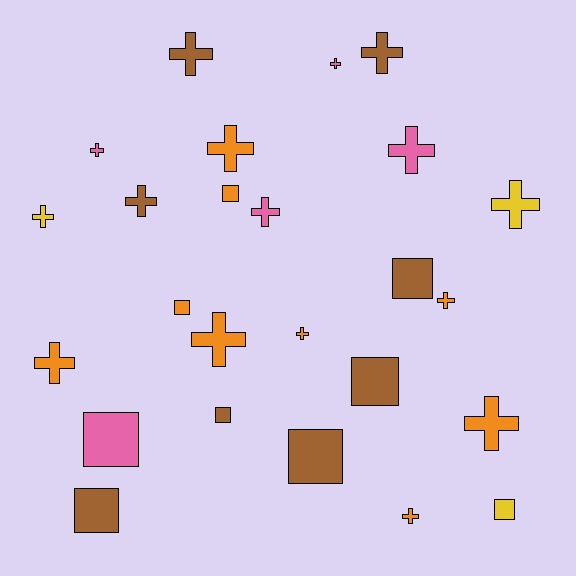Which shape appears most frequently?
Cross, with 16 objects.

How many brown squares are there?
There are 5 brown squares.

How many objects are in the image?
There are 25 objects.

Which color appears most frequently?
Orange, with 9 objects.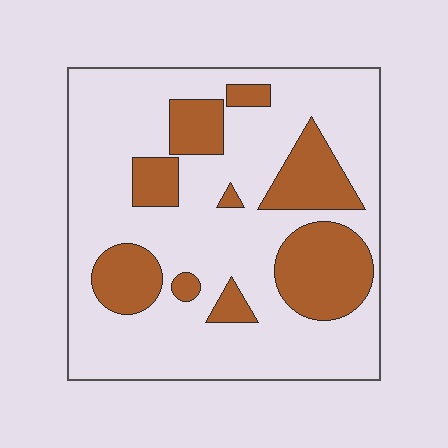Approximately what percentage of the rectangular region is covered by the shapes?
Approximately 25%.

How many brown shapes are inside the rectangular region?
9.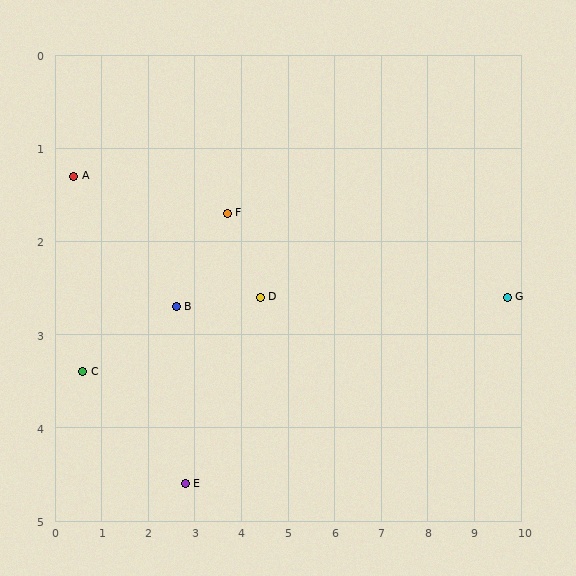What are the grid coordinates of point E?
Point E is at approximately (2.8, 4.6).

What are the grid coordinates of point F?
Point F is at approximately (3.7, 1.7).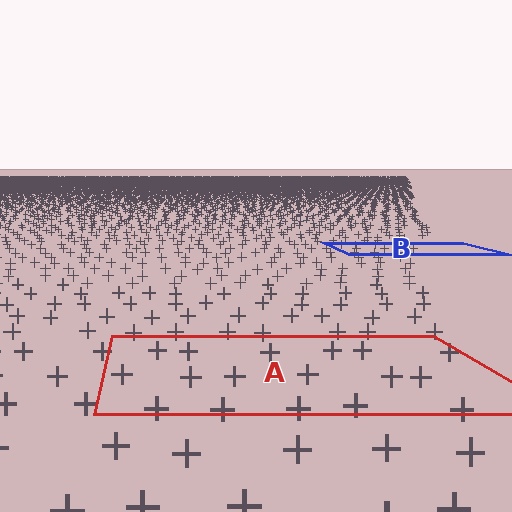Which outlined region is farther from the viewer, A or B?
Region B is farther from the viewer — the texture elements inside it appear smaller and more densely packed.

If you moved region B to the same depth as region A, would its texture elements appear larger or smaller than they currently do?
They would appear larger. At a closer depth, the same texture elements are projected at a bigger on-screen size.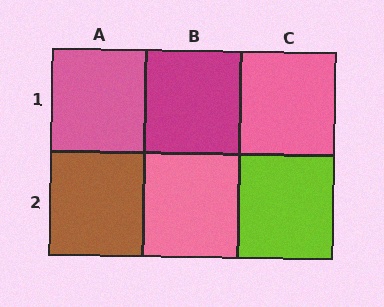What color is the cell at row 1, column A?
Pink.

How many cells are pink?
3 cells are pink.